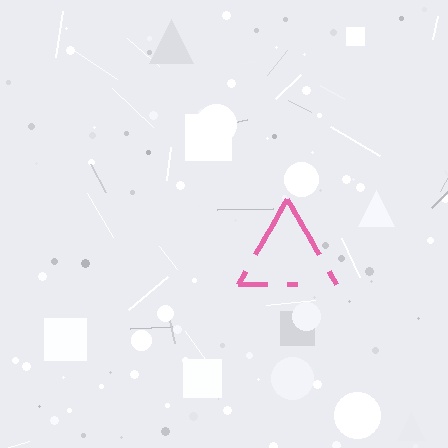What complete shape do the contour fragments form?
The contour fragments form a triangle.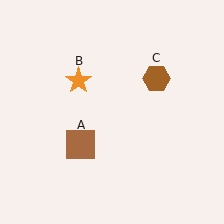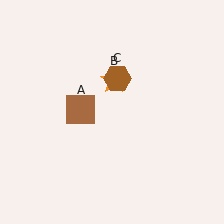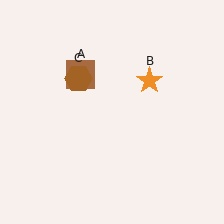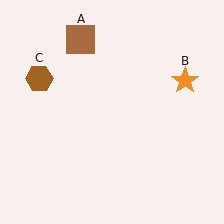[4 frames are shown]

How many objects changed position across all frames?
3 objects changed position: brown square (object A), orange star (object B), brown hexagon (object C).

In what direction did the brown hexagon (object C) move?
The brown hexagon (object C) moved left.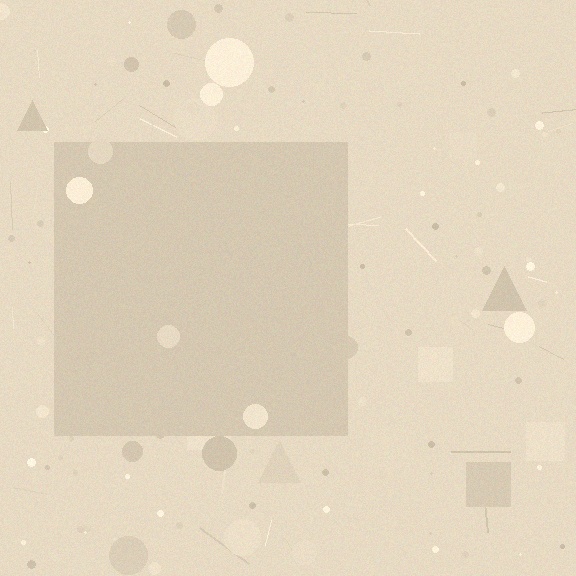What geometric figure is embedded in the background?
A square is embedded in the background.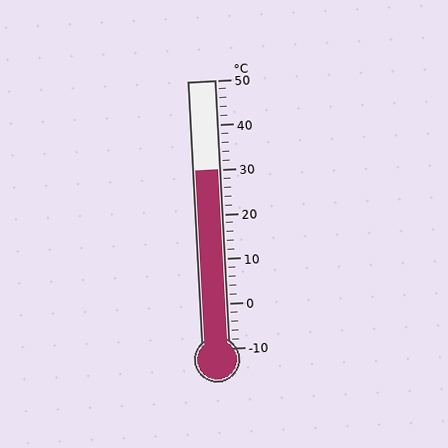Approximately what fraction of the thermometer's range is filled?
The thermometer is filled to approximately 65% of its range.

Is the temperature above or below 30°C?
The temperature is at 30°C.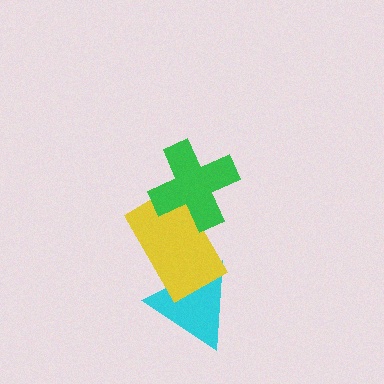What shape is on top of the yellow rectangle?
The green cross is on top of the yellow rectangle.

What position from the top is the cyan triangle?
The cyan triangle is 3rd from the top.